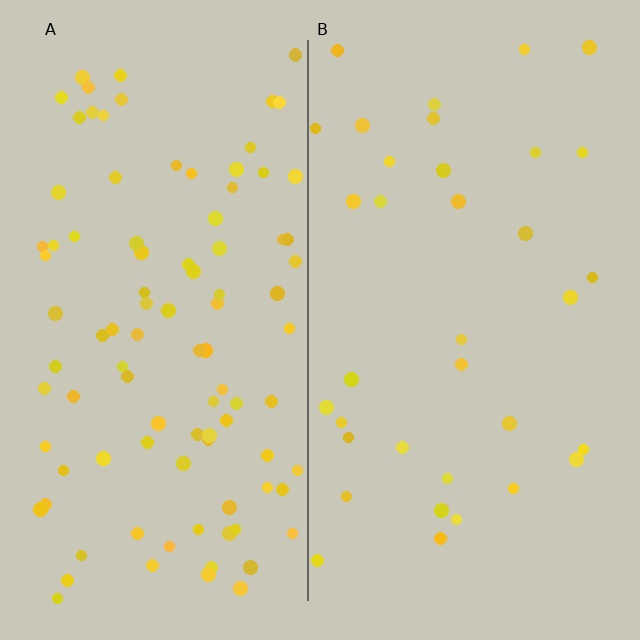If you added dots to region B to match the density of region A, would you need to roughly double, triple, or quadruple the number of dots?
Approximately triple.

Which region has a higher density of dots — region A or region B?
A (the left).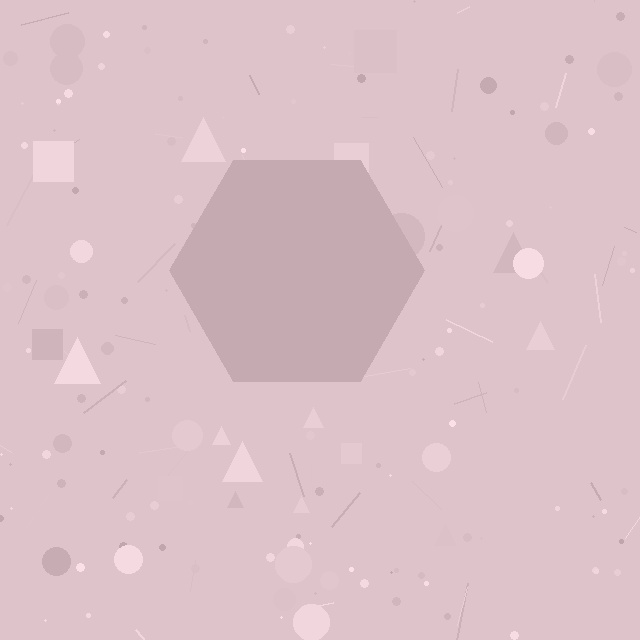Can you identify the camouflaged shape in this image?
The camouflaged shape is a hexagon.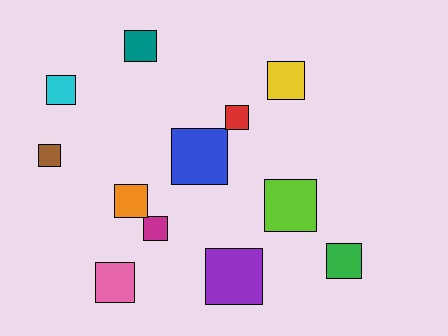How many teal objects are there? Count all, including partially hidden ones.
There is 1 teal object.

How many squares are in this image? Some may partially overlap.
There are 12 squares.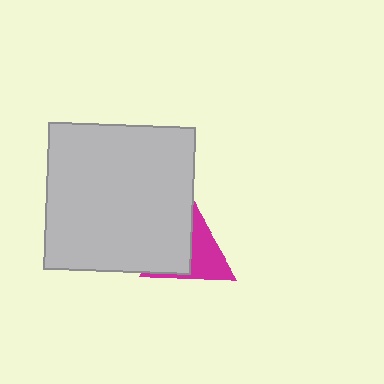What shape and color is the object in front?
The object in front is a light gray rectangle.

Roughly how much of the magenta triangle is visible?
About half of it is visible (roughly 49%).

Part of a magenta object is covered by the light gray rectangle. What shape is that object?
It is a triangle.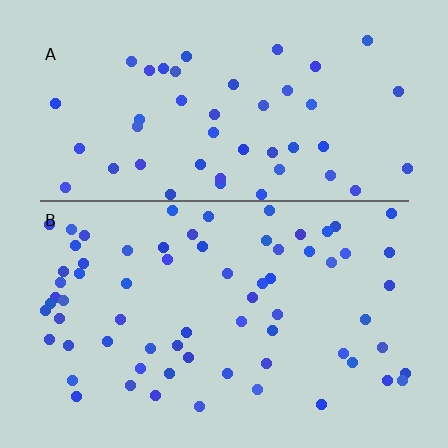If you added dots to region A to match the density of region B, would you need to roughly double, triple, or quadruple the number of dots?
Approximately double.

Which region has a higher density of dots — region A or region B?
B (the bottom).